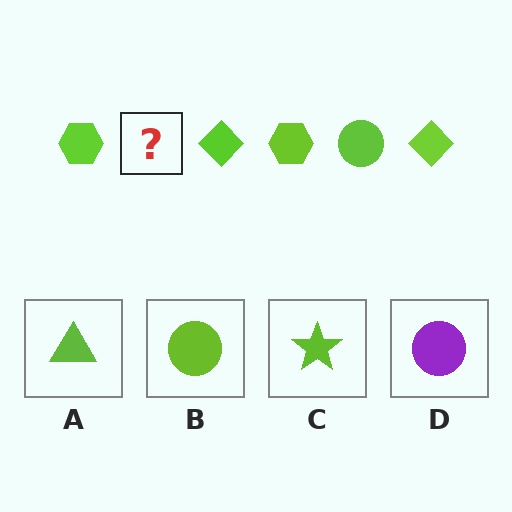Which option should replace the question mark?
Option B.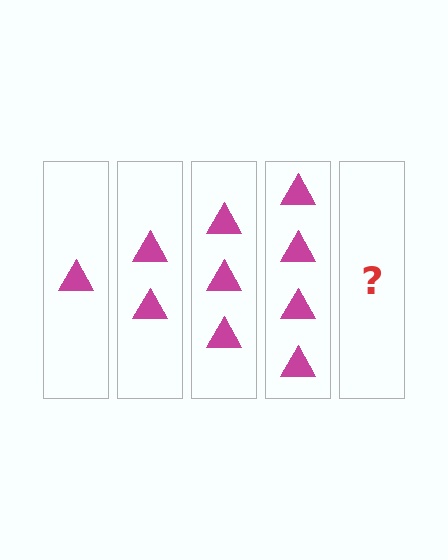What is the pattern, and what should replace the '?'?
The pattern is that each step adds one more triangle. The '?' should be 5 triangles.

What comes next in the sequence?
The next element should be 5 triangles.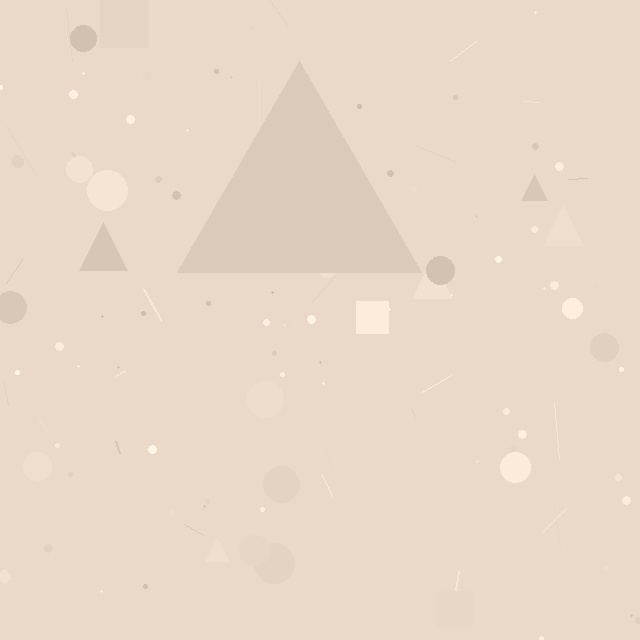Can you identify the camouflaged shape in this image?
The camouflaged shape is a triangle.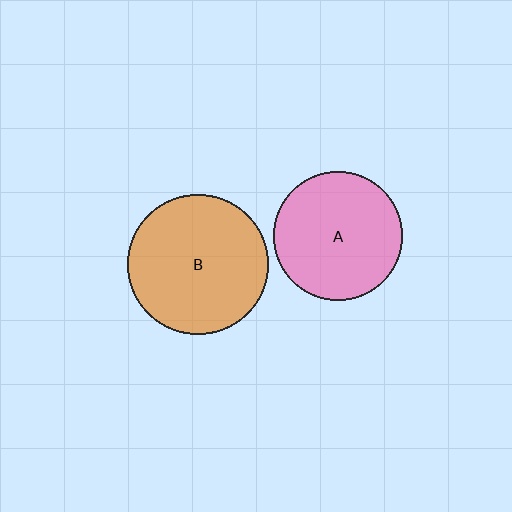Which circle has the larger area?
Circle B (orange).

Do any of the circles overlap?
No, none of the circles overlap.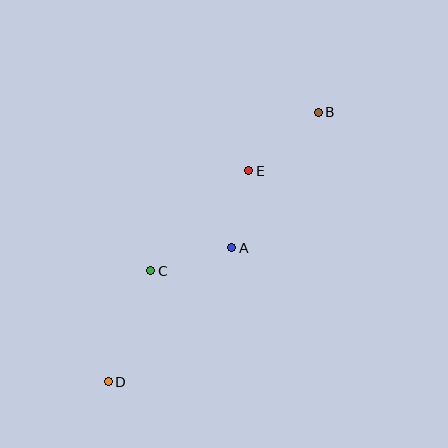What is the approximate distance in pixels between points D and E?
The distance between D and E is approximately 253 pixels.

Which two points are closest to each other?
Points A and E are closest to each other.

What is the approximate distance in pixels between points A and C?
The distance between A and C is approximately 84 pixels.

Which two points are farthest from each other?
Points B and D are farthest from each other.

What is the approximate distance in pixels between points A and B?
The distance between A and B is approximately 161 pixels.